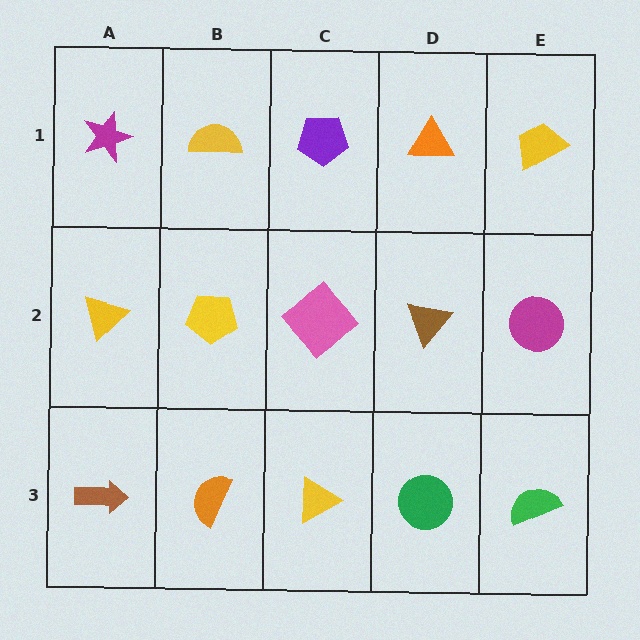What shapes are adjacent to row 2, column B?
A yellow semicircle (row 1, column B), an orange semicircle (row 3, column B), a yellow triangle (row 2, column A), a pink diamond (row 2, column C).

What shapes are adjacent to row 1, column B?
A yellow pentagon (row 2, column B), a magenta star (row 1, column A), a purple pentagon (row 1, column C).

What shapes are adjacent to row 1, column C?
A pink diamond (row 2, column C), a yellow semicircle (row 1, column B), an orange triangle (row 1, column D).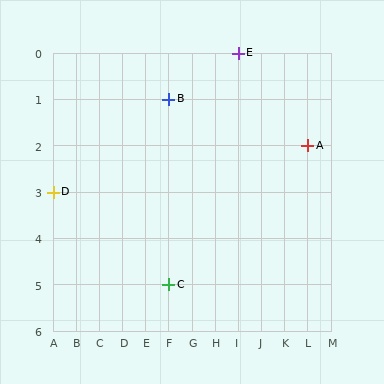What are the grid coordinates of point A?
Point A is at grid coordinates (L, 2).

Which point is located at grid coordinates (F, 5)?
Point C is at (F, 5).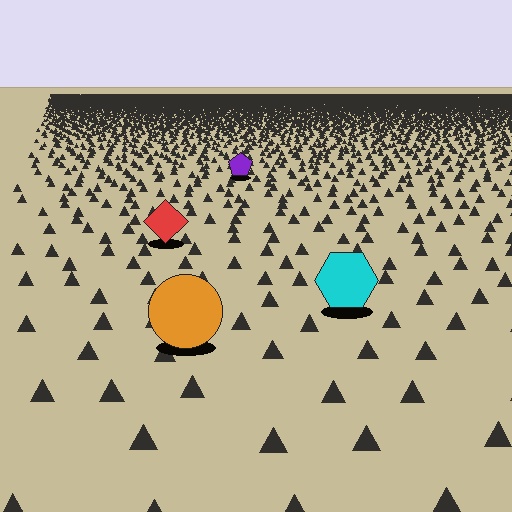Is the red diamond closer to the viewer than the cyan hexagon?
No. The cyan hexagon is closer — you can tell from the texture gradient: the ground texture is coarser near it.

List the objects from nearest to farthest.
From nearest to farthest: the orange circle, the cyan hexagon, the red diamond, the purple pentagon.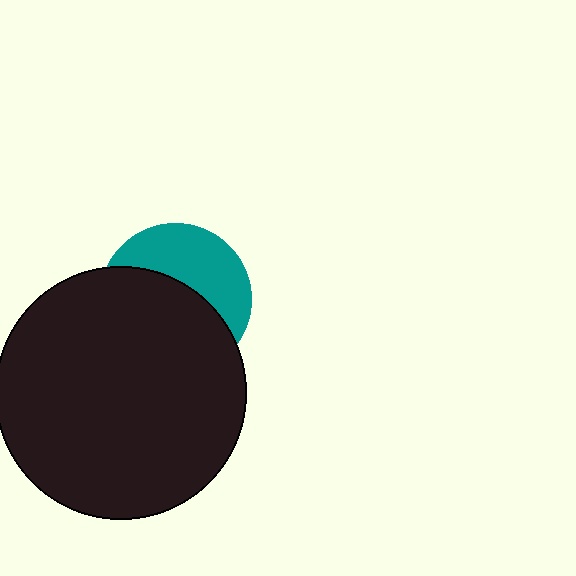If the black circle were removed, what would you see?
You would see the complete teal circle.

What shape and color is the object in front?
The object in front is a black circle.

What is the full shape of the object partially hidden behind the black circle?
The partially hidden object is a teal circle.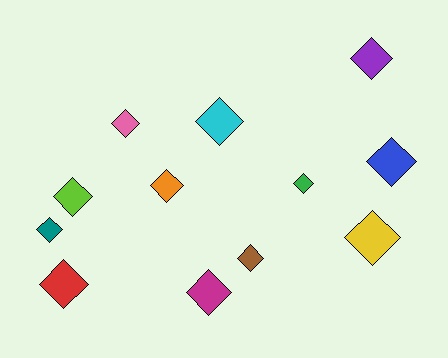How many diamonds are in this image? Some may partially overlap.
There are 12 diamonds.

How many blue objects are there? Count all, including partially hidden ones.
There is 1 blue object.